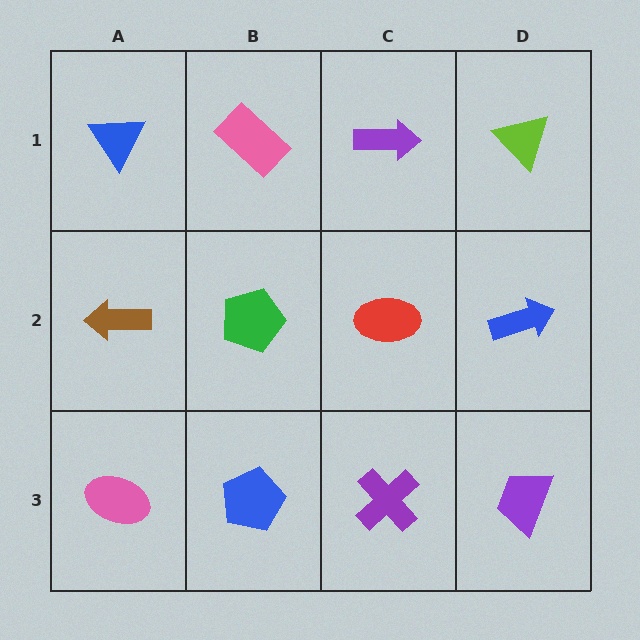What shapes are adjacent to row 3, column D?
A blue arrow (row 2, column D), a purple cross (row 3, column C).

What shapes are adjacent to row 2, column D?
A lime triangle (row 1, column D), a purple trapezoid (row 3, column D), a red ellipse (row 2, column C).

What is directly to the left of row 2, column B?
A brown arrow.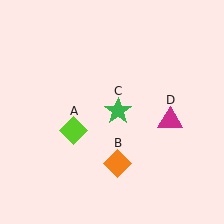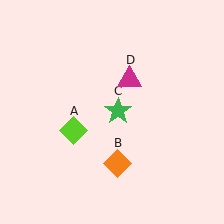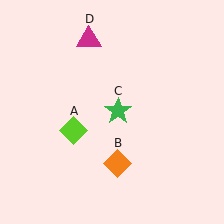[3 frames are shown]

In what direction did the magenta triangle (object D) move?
The magenta triangle (object D) moved up and to the left.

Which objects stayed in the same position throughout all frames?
Lime diamond (object A) and orange diamond (object B) and green star (object C) remained stationary.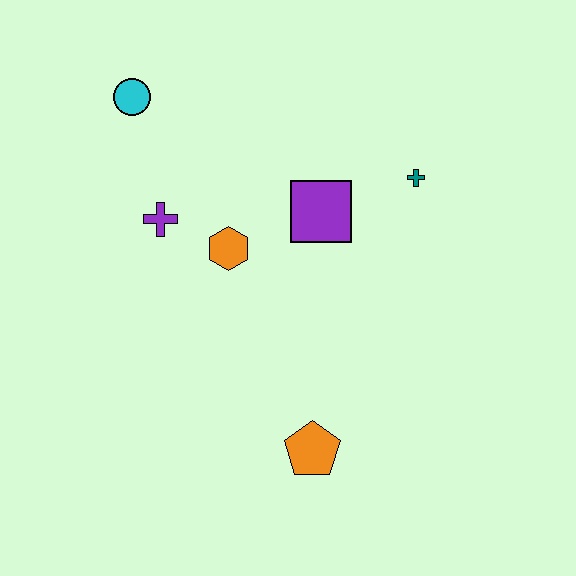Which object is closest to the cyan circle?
The purple cross is closest to the cyan circle.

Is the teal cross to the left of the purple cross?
No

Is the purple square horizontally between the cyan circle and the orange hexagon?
No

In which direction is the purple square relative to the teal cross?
The purple square is to the left of the teal cross.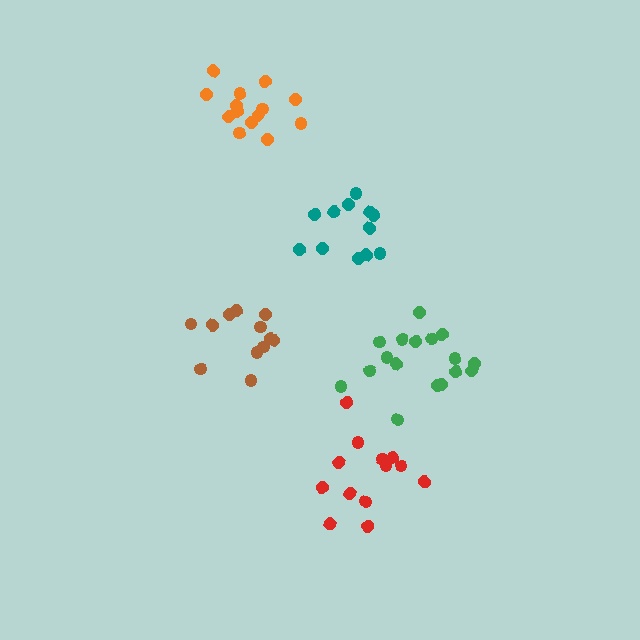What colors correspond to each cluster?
The clusters are colored: brown, orange, teal, red, green.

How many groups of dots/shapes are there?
There are 5 groups.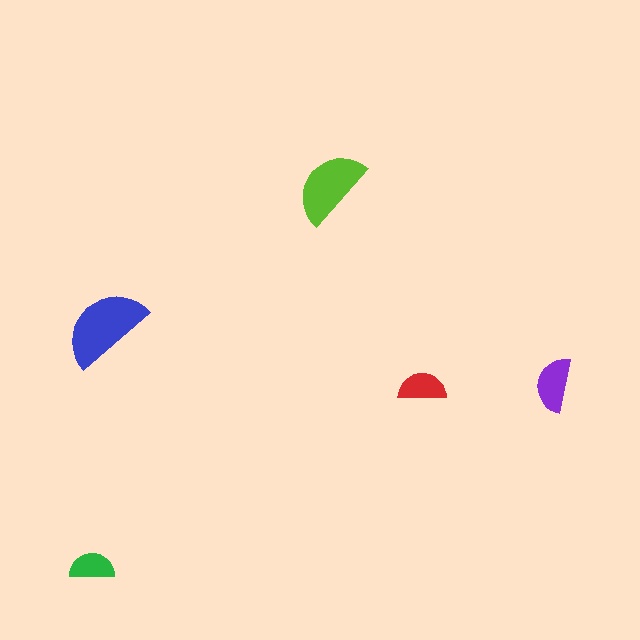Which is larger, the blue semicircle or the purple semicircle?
The blue one.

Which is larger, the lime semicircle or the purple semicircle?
The lime one.